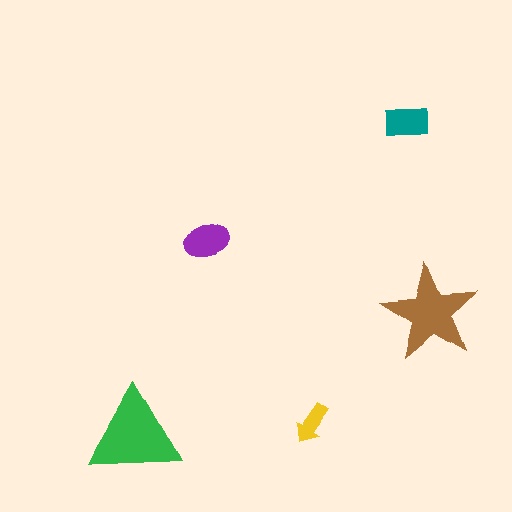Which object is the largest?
The green triangle.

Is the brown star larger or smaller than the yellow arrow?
Larger.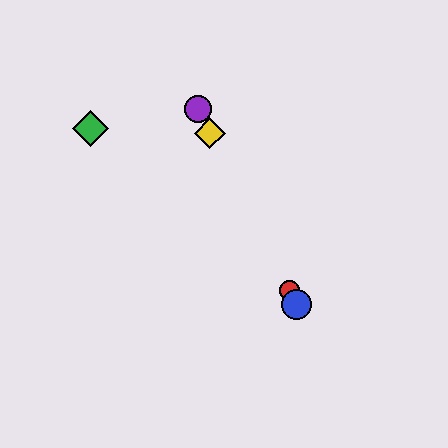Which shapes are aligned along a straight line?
The red circle, the blue circle, the yellow diamond, the purple circle are aligned along a straight line.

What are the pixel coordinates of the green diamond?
The green diamond is at (90, 129).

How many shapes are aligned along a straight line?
4 shapes (the red circle, the blue circle, the yellow diamond, the purple circle) are aligned along a straight line.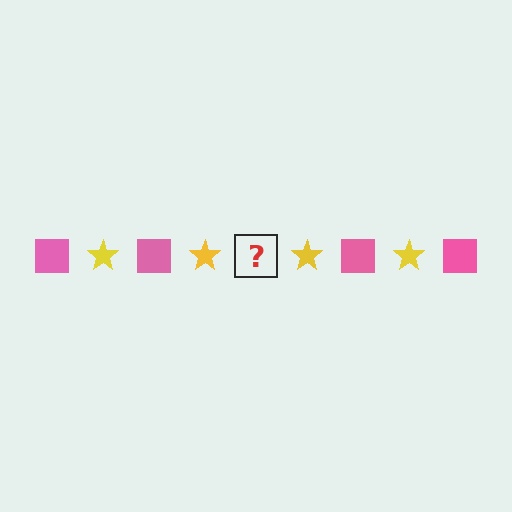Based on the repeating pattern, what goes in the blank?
The blank should be a pink square.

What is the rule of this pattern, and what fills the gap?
The rule is that the pattern alternates between pink square and yellow star. The gap should be filled with a pink square.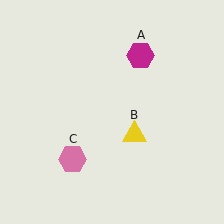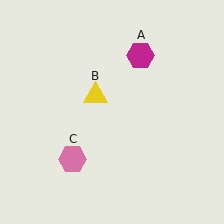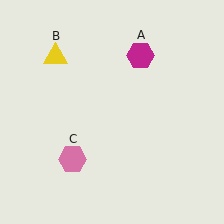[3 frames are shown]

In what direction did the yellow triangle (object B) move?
The yellow triangle (object B) moved up and to the left.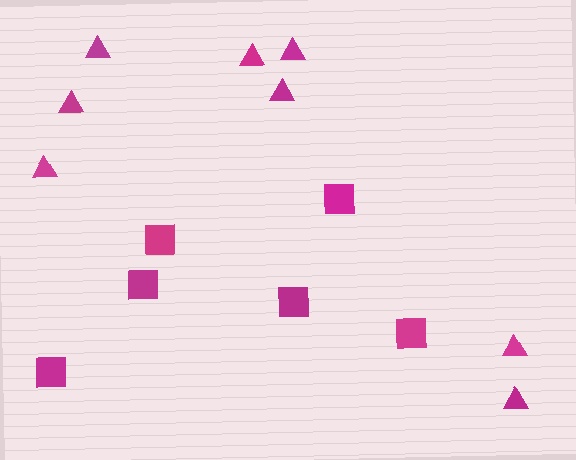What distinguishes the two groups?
There are 2 groups: one group of squares (6) and one group of triangles (8).